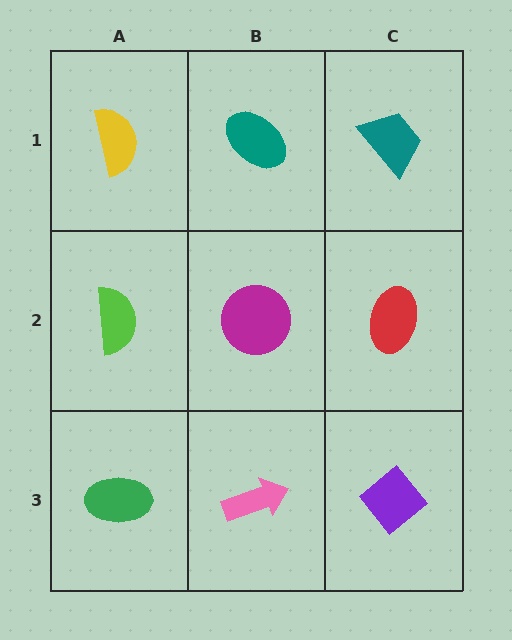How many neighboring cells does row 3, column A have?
2.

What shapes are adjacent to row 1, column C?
A red ellipse (row 2, column C), a teal ellipse (row 1, column B).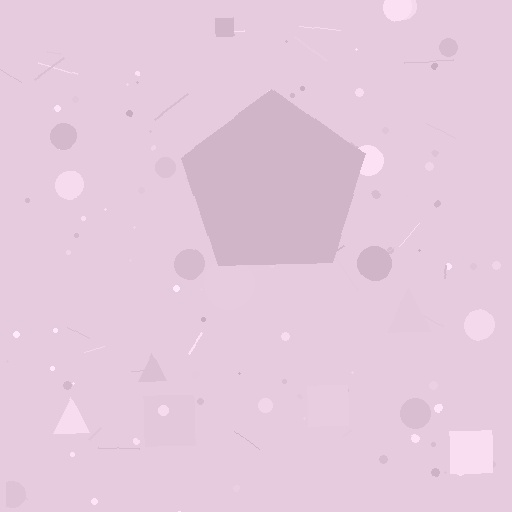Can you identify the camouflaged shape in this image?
The camouflaged shape is a pentagon.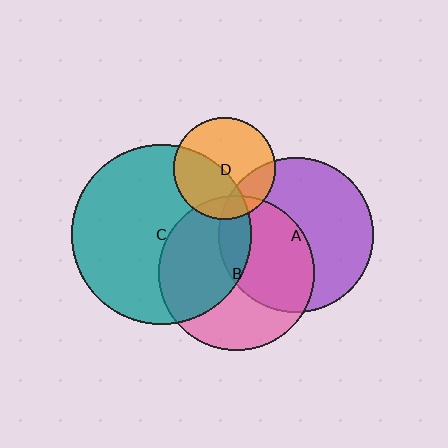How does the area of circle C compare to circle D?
Approximately 3.1 times.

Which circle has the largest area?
Circle C (teal).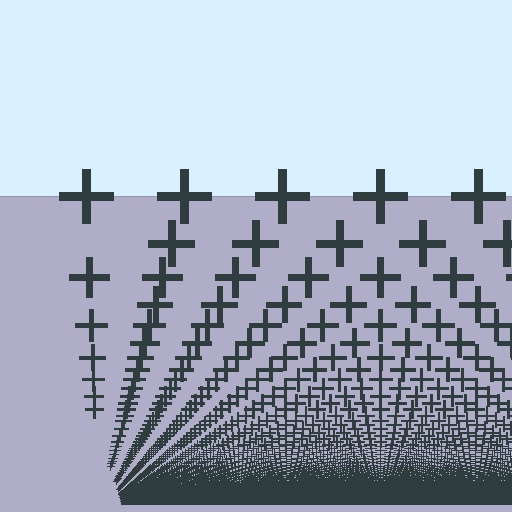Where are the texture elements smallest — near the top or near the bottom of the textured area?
Near the bottom.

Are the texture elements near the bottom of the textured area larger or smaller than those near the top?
Smaller. The gradient is inverted — elements near the bottom are smaller and denser.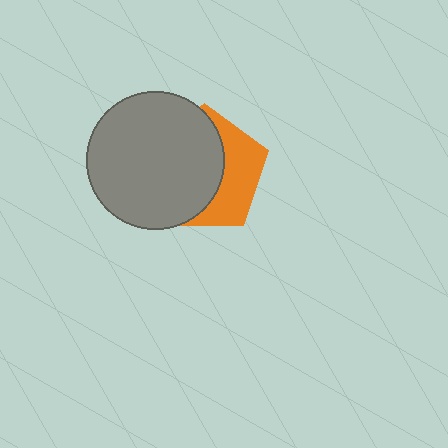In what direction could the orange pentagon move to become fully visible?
The orange pentagon could move right. That would shift it out from behind the gray circle entirely.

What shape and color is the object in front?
The object in front is a gray circle.